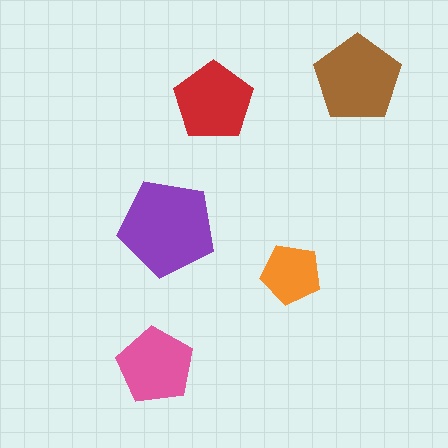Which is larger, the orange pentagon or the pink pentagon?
The pink one.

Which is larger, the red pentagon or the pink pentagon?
The red one.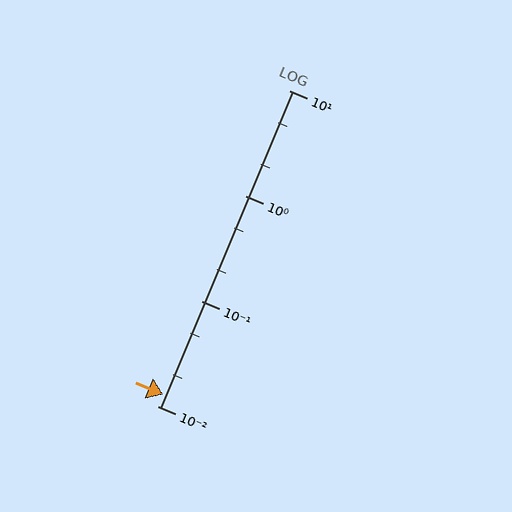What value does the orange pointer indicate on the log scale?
The pointer indicates approximately 0.013.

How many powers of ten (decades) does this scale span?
The scale spans 3 decades, from 0.01 to 10.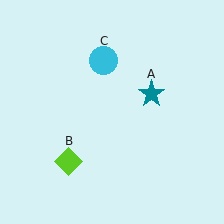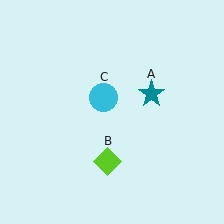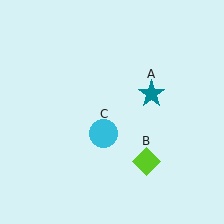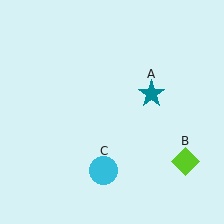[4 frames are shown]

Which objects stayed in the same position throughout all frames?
Teal star (object A) remained stationary.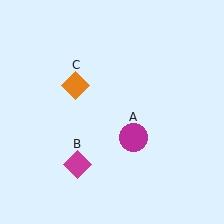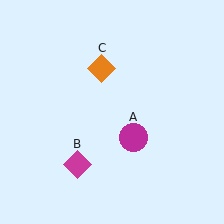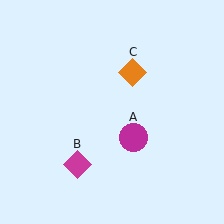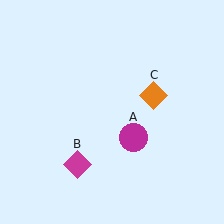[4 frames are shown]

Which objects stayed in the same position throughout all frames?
Magenta circle (object A) and magenta diamond (object B) remained stationary.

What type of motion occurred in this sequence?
The orange diamond (object C) rotated clockwise around the center of the scene.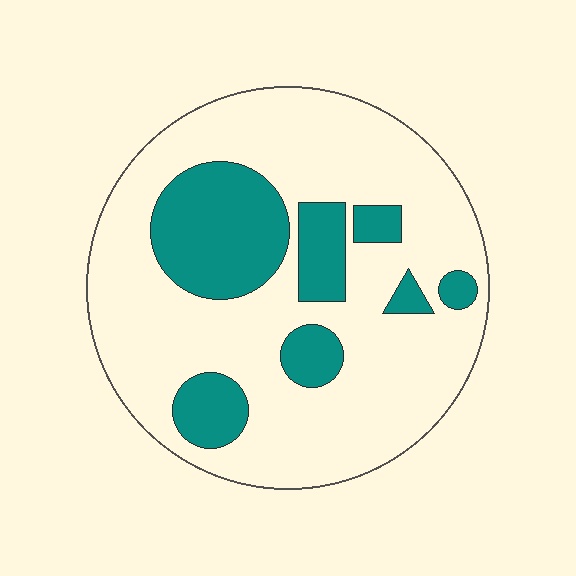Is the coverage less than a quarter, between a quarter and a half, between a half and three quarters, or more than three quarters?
Between a quarter and a half.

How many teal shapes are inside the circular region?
7.